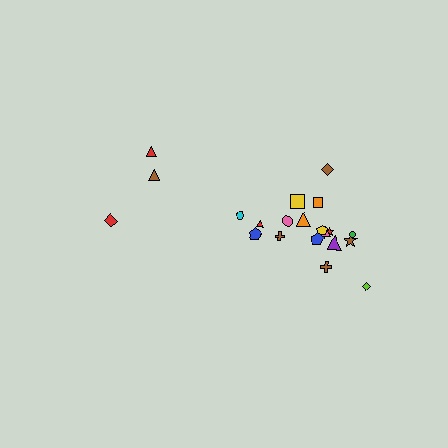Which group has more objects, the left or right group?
The right group.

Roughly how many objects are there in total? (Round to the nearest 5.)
Roughly 20 objects in total.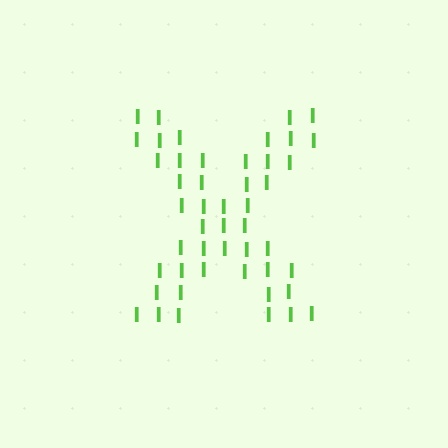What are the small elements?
The small elements are letter I's.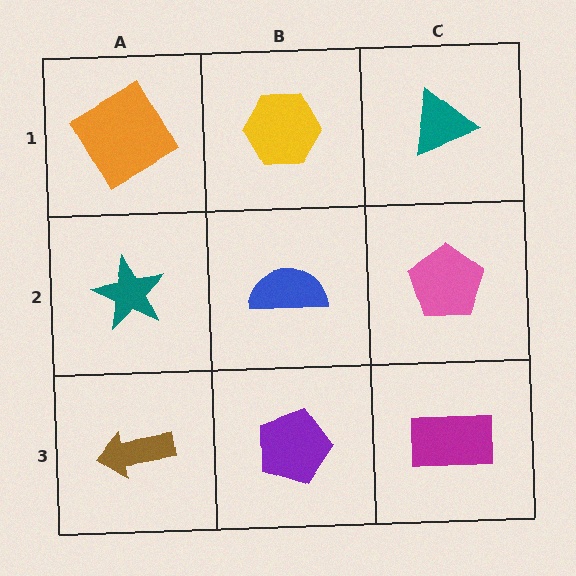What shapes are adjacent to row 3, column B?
A blue semicircle (row 2, column B), a brown arrow (row 3, column A), a magenta rectangle (row 3, column C).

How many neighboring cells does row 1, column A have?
2.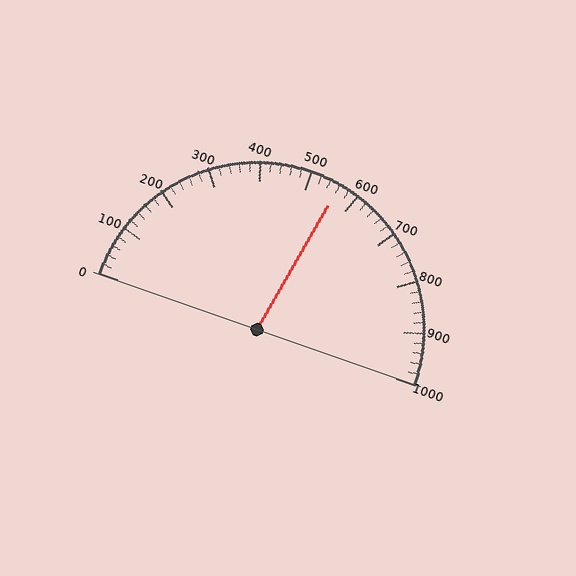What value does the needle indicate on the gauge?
The needle indicates approximately 560.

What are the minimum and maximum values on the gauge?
The gauge ranges from 0 to 1000.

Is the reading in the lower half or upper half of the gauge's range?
The reading is in the upper half of the range (0 to 1000).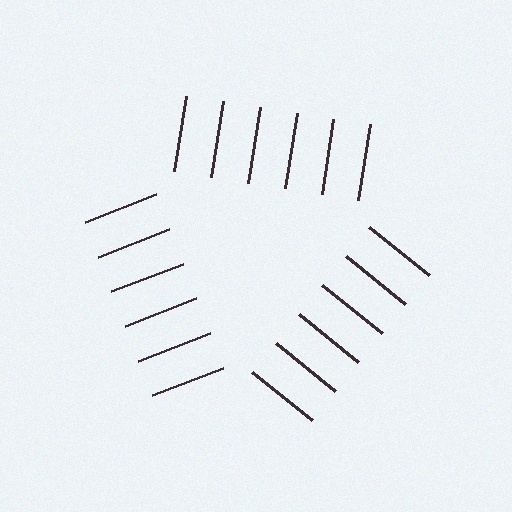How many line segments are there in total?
18 — 6 along each of the 3 edges.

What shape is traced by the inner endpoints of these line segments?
An illusory triangle — the line segments terminate on its edges but no continuous stroke is drawn.